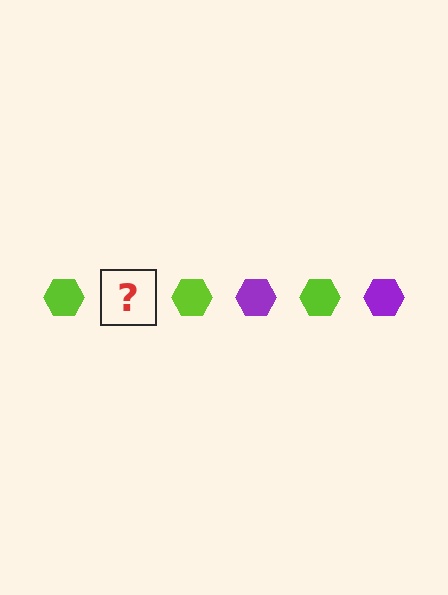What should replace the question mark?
The question mark should be replaced with a purple hexagon.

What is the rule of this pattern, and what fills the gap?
The rule is that the pattern cycles through lime, purple hexagons. The gap should be filled with a purple hexagon.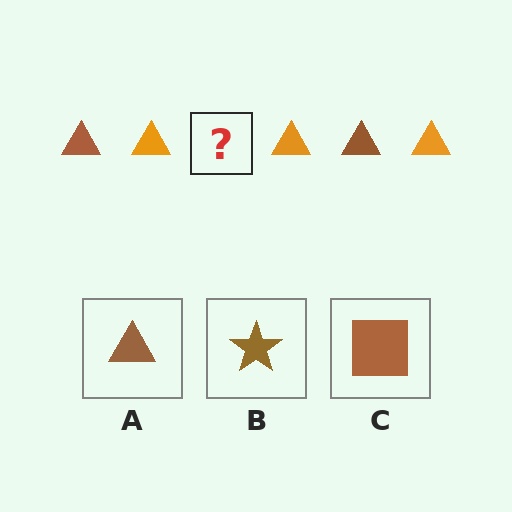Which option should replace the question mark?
Option A.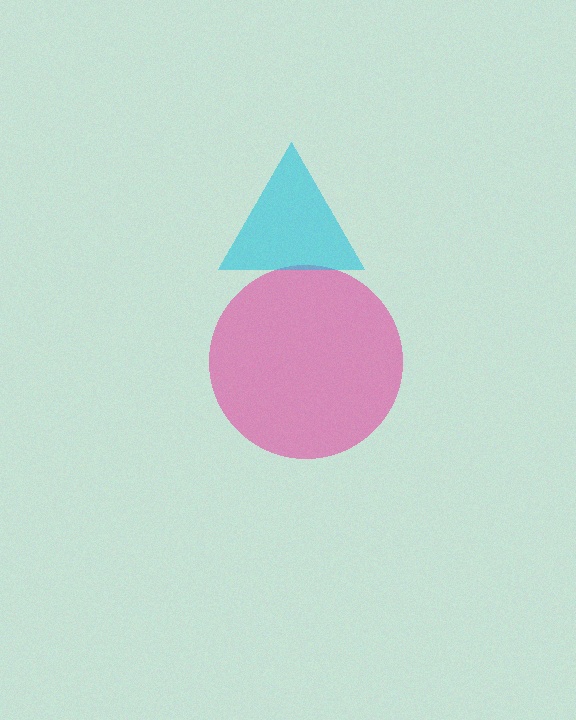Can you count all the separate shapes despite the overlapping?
Yes, there are 2 separate shapes.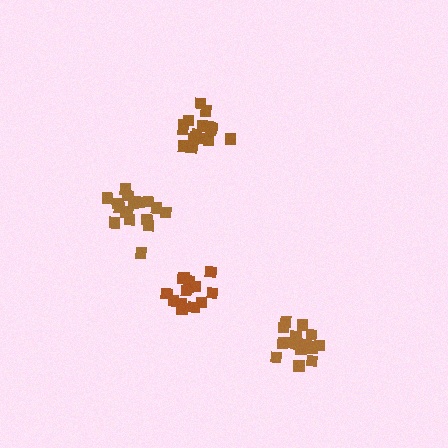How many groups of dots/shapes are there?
There are 4 groups.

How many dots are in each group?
Group 1: 16 dots, Group 2: 18 dots, Group 3: 17 dots, Group 4: 13 dots (64 total).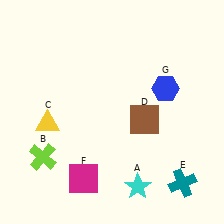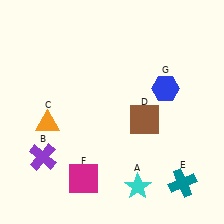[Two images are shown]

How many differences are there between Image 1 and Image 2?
There are 2 differences between the two images.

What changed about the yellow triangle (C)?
In Image 1, C is yellow. In Image 2, it changed to orange.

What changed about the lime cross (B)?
In Image 1, B is lime. In Image 2, it changed to purple.